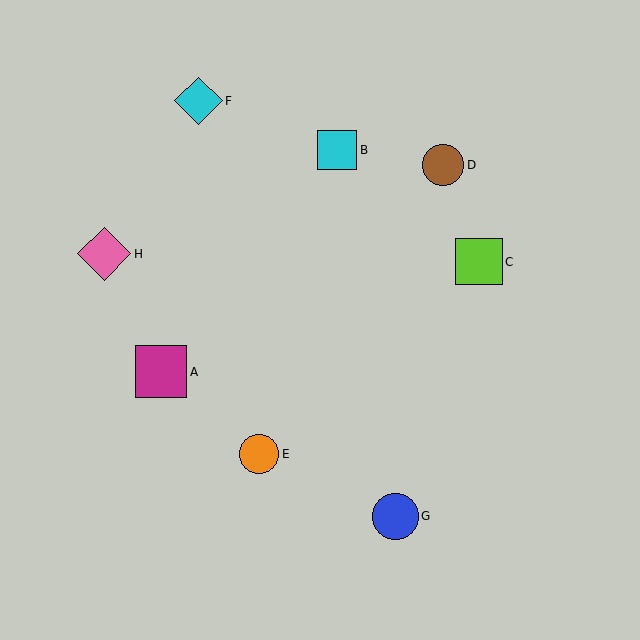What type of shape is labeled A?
Shape A is a magenta square.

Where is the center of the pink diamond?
The center of the pink diamond is at (104, 254).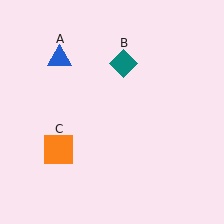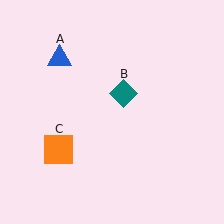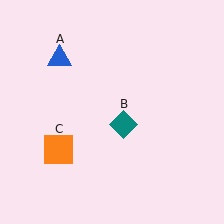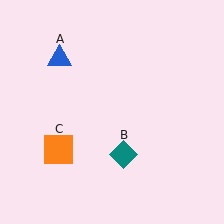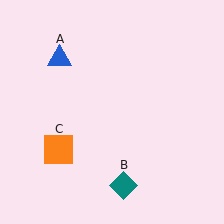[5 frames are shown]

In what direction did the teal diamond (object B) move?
The teal diamond (object B) moved down.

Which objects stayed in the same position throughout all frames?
Blue triangle (object A) and orange square (object C) remained stationary.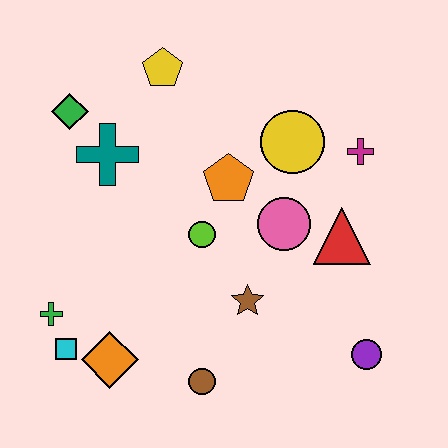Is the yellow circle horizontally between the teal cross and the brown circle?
No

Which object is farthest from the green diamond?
The purple circle is farthest from the green diamond.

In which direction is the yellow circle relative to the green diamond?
The yellow circle is to the right of the green diamond.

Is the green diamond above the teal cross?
Yes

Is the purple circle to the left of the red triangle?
No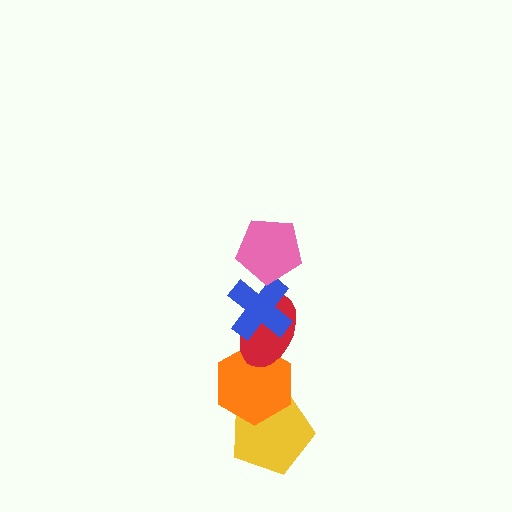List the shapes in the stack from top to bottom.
From top to bottom: the pink pentagon, the blue cross, the red ellipse, the orange hexagon, the yellow pentagon.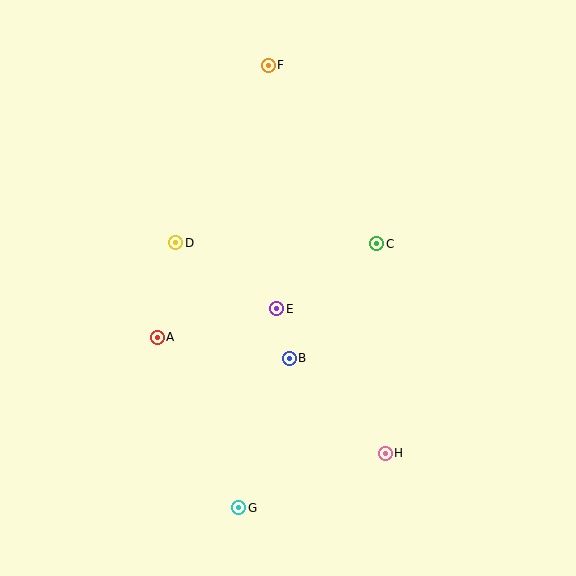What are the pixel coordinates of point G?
Point G is at (239, 508).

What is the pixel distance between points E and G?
The distance between E and G is 202 pixels.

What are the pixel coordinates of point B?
Point B is at (289, 358).